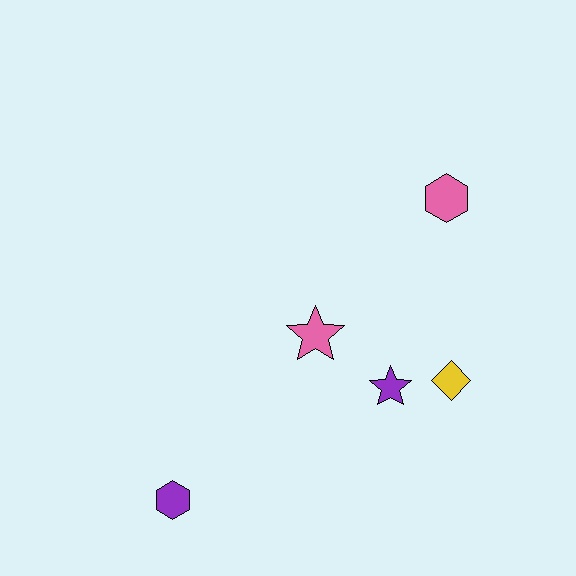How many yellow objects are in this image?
There is 1 yellow object.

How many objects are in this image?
There are 5 objects.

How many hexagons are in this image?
There are 2 hexagons.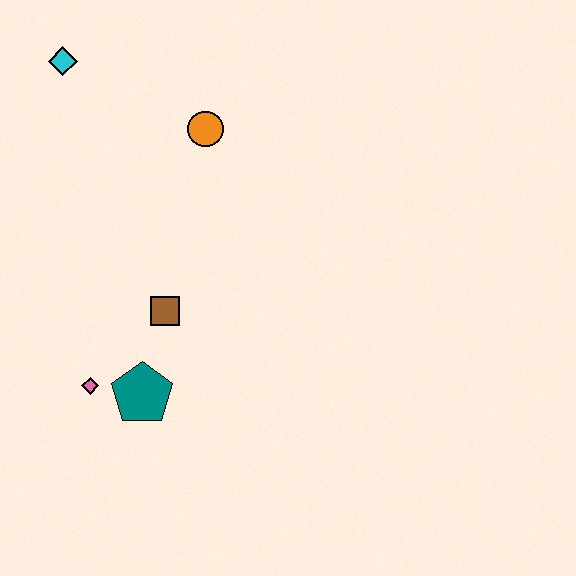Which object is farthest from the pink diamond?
The cyan diamond is farthest from the pink diamond.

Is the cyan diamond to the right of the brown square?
No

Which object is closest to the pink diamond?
The teal pentagon is closest to the pink diamond.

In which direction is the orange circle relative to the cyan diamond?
The orange circle is to the right of the cyan diamond.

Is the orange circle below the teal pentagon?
No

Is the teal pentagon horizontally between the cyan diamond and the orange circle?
Yes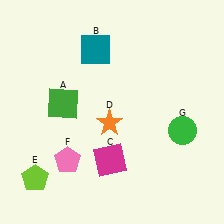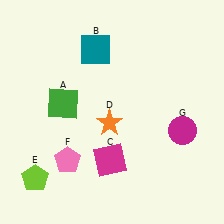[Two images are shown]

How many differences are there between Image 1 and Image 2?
There is 1 difference between the two images.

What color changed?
The circle (G) changed from green in Image 1 to magenta in Image 2.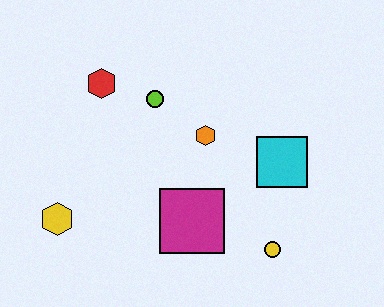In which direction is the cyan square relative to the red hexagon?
The cyan square is to the right of the red hexagon.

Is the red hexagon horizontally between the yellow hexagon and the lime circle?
Yes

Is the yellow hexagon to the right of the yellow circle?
No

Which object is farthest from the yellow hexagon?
The cyan square is farthest from the yellow hexagon.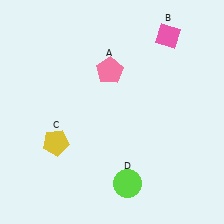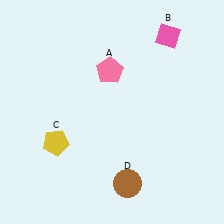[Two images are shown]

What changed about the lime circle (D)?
In Image 1, D is lime. In Image 2, it changed to brown.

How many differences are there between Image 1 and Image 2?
There is 1 difference between the two images.